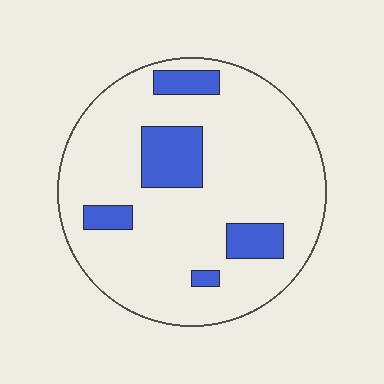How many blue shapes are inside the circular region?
5.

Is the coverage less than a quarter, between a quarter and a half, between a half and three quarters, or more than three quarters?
Less than a quarter.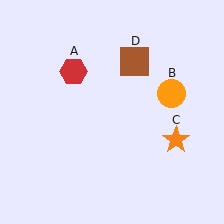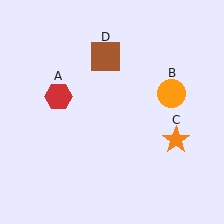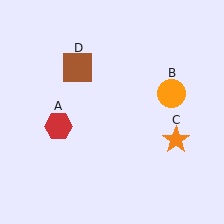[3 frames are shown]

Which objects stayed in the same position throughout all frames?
Orange circle (object B) and orange star (object C) remained stationary.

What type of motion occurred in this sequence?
The red hexagon (object A), brown square (object D) rotated counterclockwise around the center of the scene.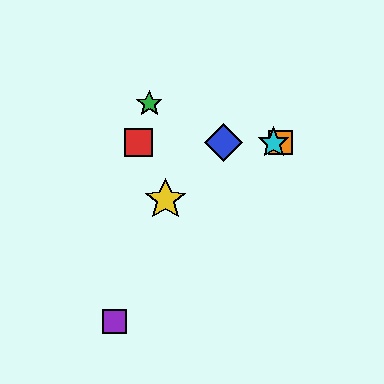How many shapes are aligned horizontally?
4 shapes (the red square, the blue diamond, the orange square, the cyan star) are aligned horizontally.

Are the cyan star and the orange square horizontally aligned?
Yes, both are at y≈143.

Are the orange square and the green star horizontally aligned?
No, the orange square is at y≈143 and the green star is at y≈103.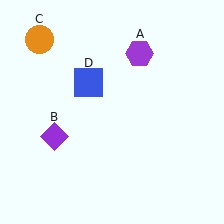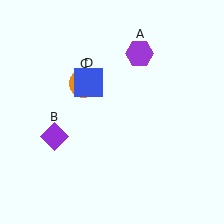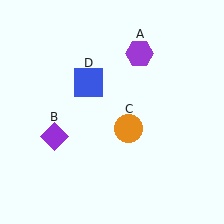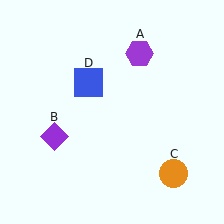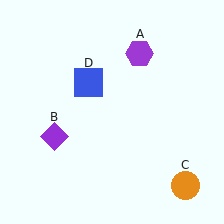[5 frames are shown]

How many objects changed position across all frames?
1 object changed position: orange circle (object C).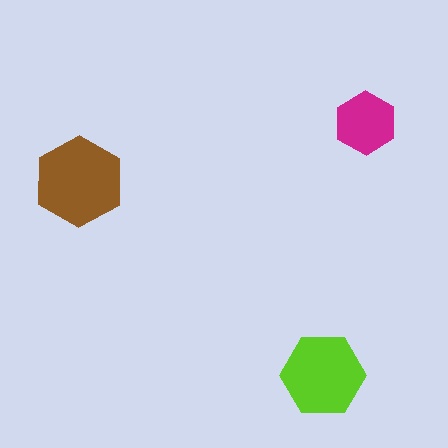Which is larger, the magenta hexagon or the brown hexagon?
The brown one.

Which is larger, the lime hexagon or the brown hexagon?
The brown one.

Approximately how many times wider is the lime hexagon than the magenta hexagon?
About 1.5 times wider.